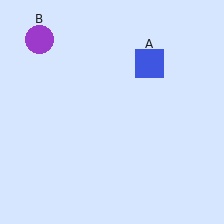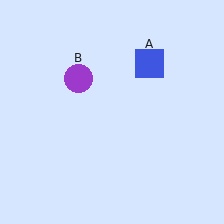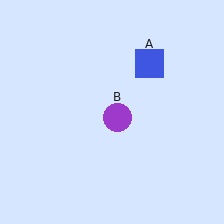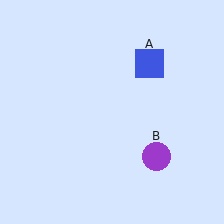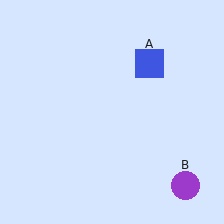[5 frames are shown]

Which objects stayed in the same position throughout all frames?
Blue square (object A) remained stationary.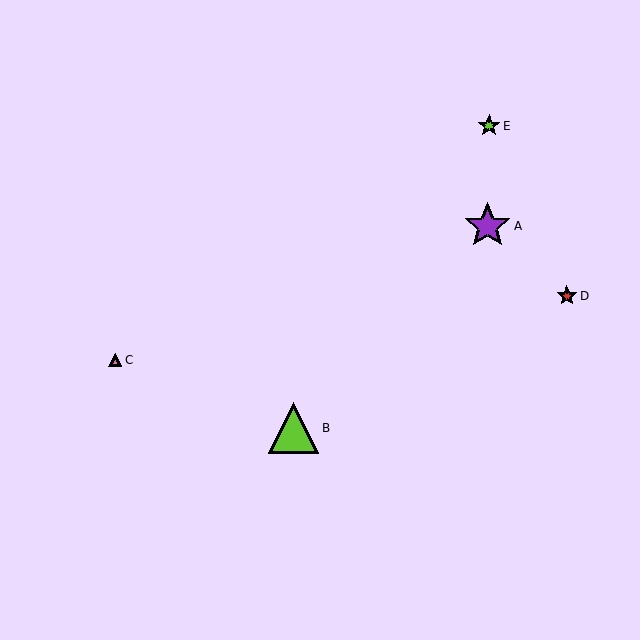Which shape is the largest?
The lime triangle (labeled B) is the largest.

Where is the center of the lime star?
The center of the lime star is at (489, 126).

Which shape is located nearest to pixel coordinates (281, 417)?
The lime triangle (labeled B) at (293, 428) is nearest to that location.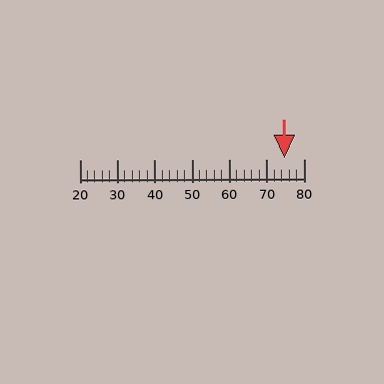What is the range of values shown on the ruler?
The ruler shows values from 20 to 80.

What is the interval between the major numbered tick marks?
The major tick marks are spaced 10 units apart.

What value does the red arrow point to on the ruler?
The red arrow points to approximately 75.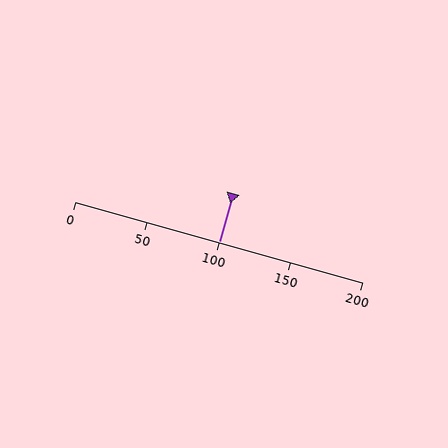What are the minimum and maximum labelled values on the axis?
The axis runs from 0 to 200.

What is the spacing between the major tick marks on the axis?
The major ticks are spaced 50 apart.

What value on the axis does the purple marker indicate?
The marker indicates approximately 100.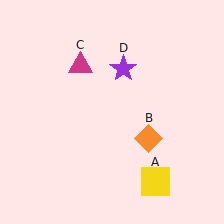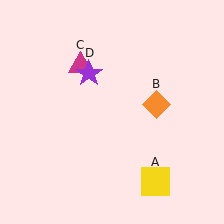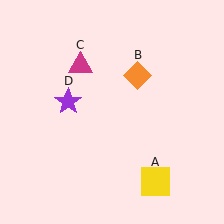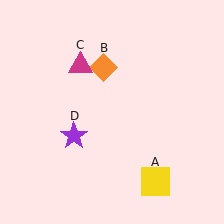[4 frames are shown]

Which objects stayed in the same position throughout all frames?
Yellow square (object A) and magenta triangle (object C) remained stationary.